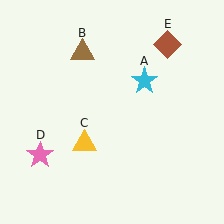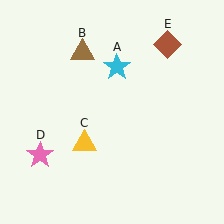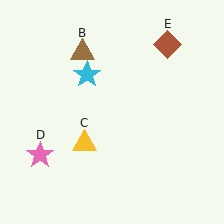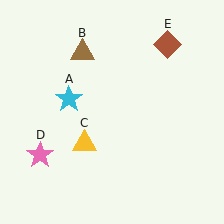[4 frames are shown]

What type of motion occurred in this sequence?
The cyan star (object A) rotated counterclockwise around the center of the scene.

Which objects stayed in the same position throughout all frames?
Brown triangle (object B) and yellow triangle (object C) and pink star (object D) and brown diamond (object E) remained stationary.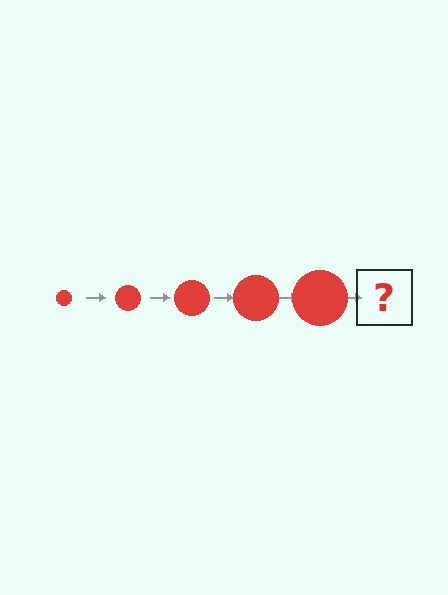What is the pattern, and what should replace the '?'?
The pattern is that the circle gets progressively larger each step. The '?' should be a red circle, larger than the previous one.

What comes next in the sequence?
The next element should be a red circle, larger than the previous one.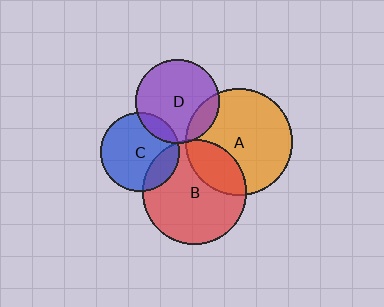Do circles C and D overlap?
Yes.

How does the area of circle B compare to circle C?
Approximately 1.8 times.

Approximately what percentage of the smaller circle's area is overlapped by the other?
Approximately 15%.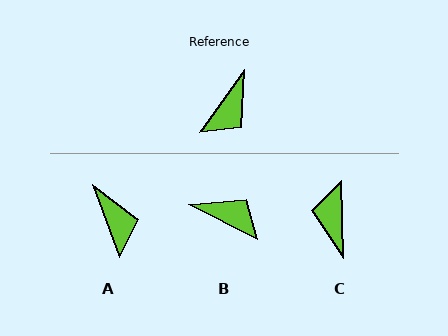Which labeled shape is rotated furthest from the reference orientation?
C, about 143 degrees away.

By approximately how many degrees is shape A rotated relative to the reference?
Approximately 57 degrees counter-clockwise.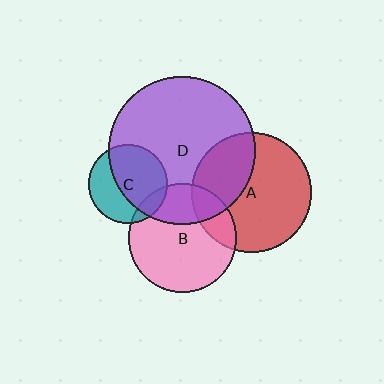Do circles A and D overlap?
Yes.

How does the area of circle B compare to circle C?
Approximately 1.9 times.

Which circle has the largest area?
Circle D (purple).